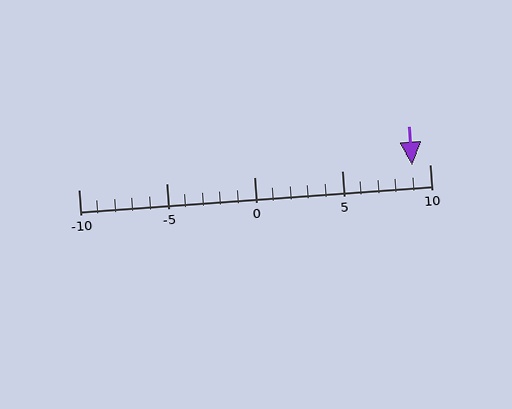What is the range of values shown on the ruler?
The ruler shows values from -10 to 10.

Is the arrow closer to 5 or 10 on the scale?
The arrow is closer to 10.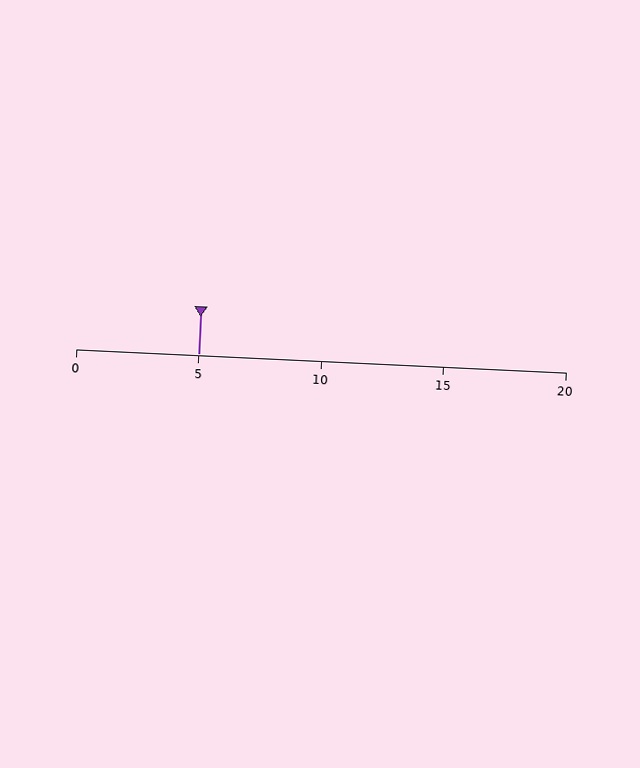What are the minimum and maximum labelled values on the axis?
The axis runs from 0 to 20.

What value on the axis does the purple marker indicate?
The marker indicates approximately 5.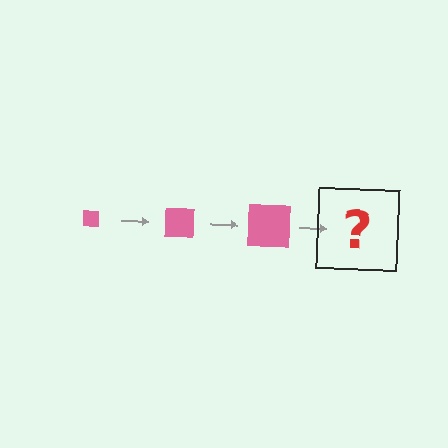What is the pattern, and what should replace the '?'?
The pattern is that the square gets progressively larger each step. The '?' should be a pink square, larger than the previous one.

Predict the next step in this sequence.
The next step is a pink square, larger than the previous one.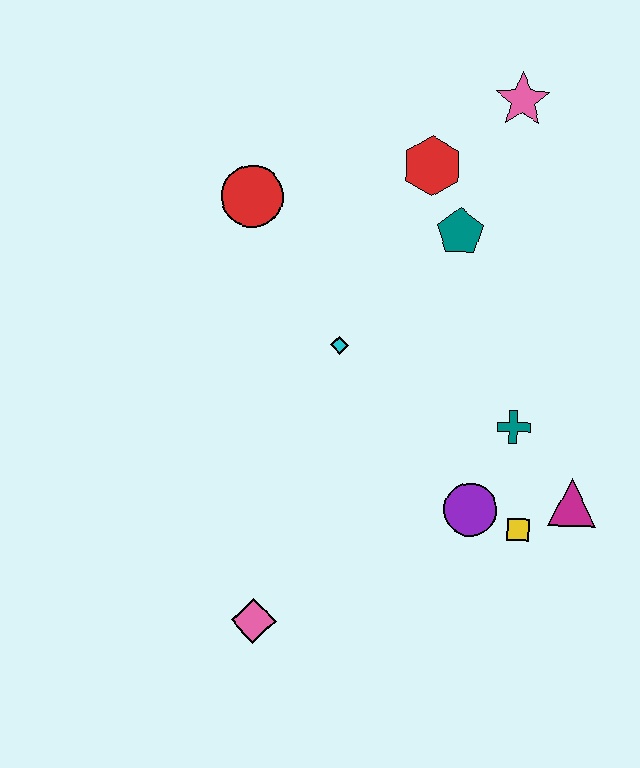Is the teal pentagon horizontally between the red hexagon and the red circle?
No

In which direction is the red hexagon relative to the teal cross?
The red hexagon is above the teal cross.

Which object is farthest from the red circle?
The magenta triangle is farthest from the red circle.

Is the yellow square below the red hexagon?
Yes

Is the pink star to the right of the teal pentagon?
Yes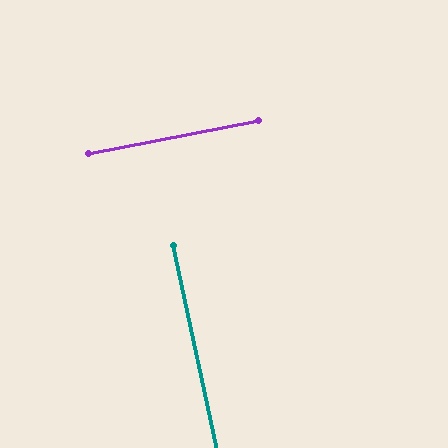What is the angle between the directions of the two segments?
Approximately 89 degrees.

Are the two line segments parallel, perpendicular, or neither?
Perpendicular — they meet at approximately 89°.